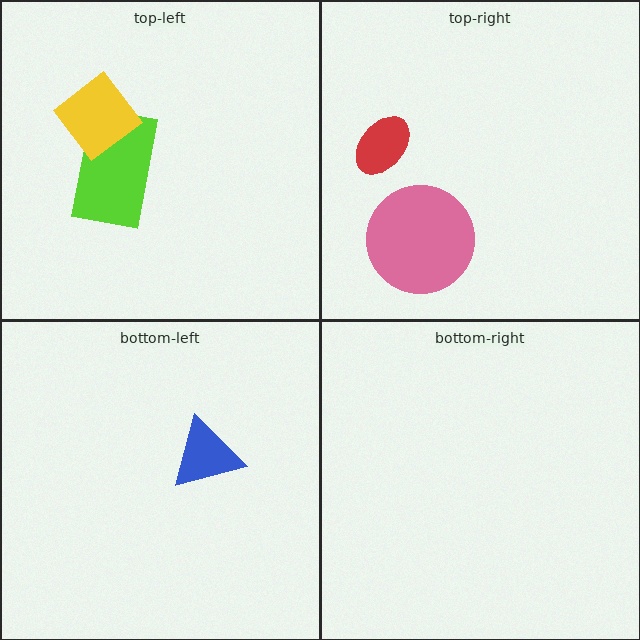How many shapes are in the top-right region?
2.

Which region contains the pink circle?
The top-right region.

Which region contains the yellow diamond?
The top-left region.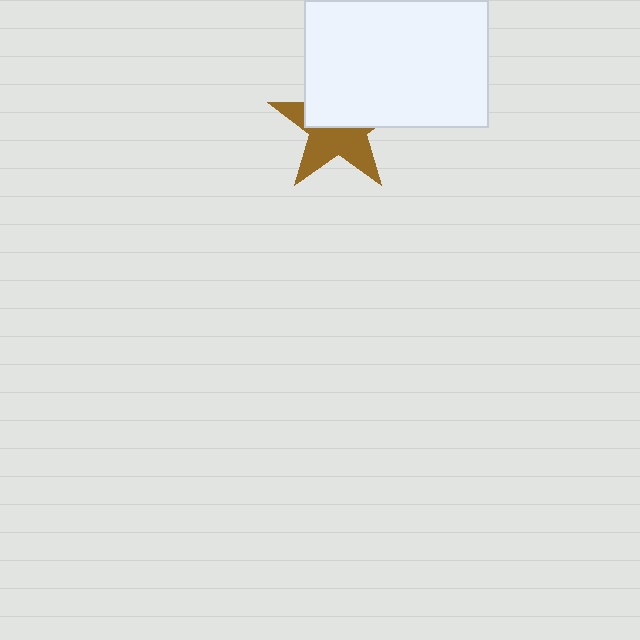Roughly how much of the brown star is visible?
About half of it is visible (roughly 51%).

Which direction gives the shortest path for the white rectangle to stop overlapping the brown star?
Moving up gives the shortest separation.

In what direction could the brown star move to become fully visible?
The brown star could move down. That would shift it out from behind the white rectangle entirely.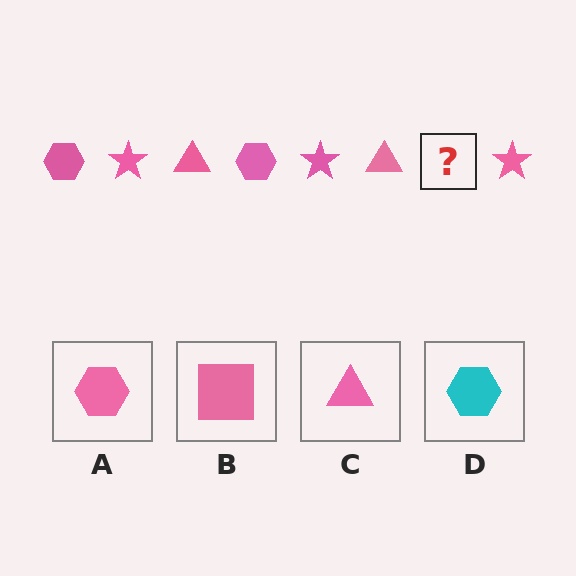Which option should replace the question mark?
Option A.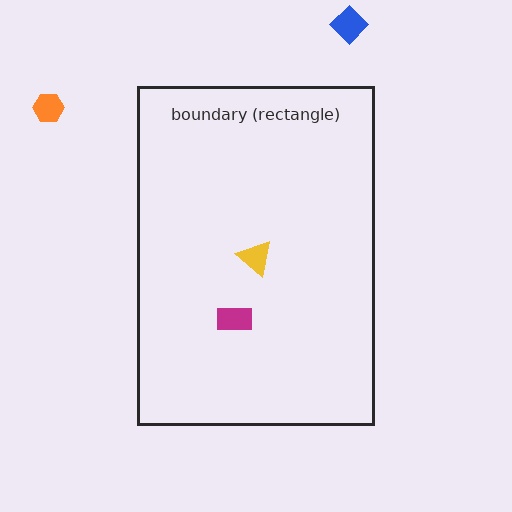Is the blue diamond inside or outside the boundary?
Outside.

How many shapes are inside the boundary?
2 inside, 2 outside.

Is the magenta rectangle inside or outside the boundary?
Inside.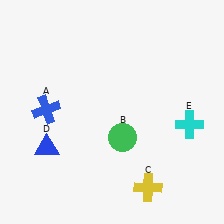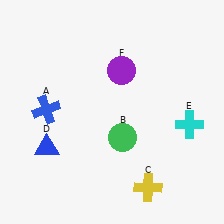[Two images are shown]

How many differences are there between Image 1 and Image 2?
There is 1 difference between the two images.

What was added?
A purple circle (F) was added in Image 2.